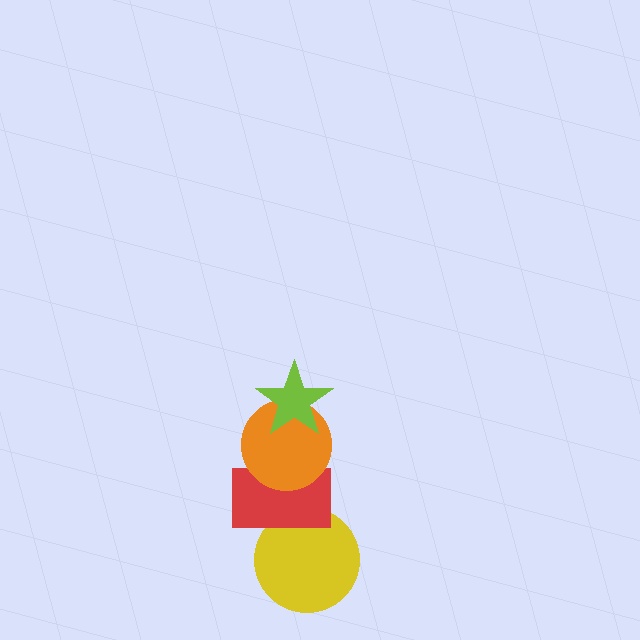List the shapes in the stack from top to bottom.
From top to bottom: the lime star, the orange circle, the red rectangle, the yellow circle.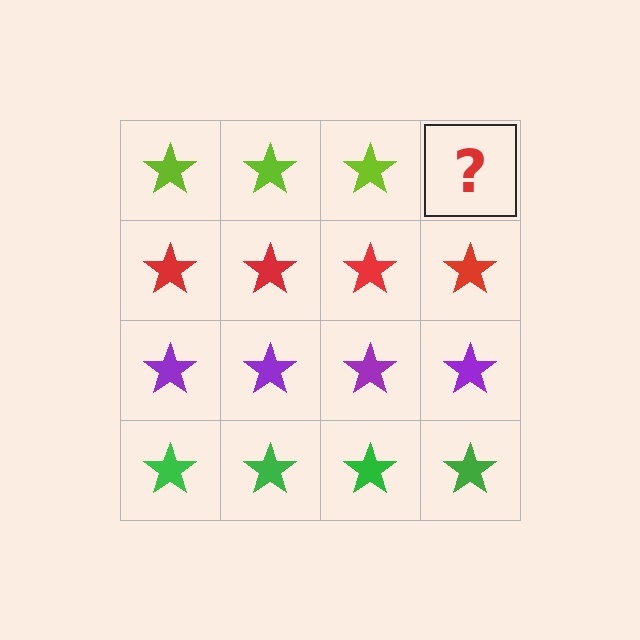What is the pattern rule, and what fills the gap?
The rule is that each row has a consistent color. The gap should be filled with a lime star.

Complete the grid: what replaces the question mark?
The question mark should be replaced with a lime star.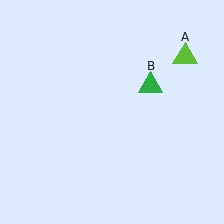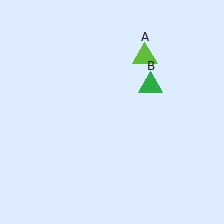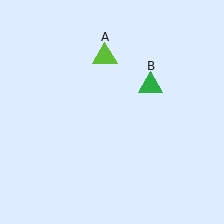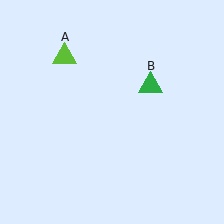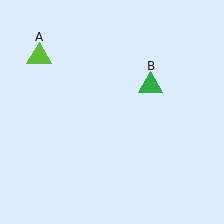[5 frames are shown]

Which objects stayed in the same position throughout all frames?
Green triangle (object B) remained stationary.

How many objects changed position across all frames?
1 object changed position: lime triangle (object A).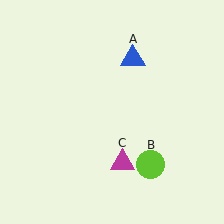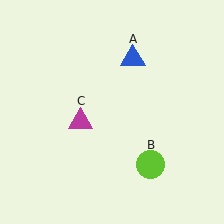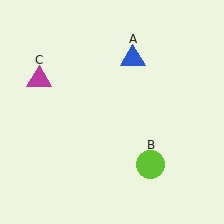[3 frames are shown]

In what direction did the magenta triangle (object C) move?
The magenta triangle (object C) moved up and to the left.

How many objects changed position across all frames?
1 object changed position: magenta triangle (object C).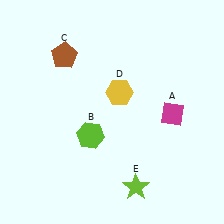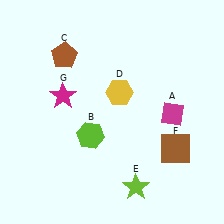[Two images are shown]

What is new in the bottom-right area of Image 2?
A brown square (F) was added in the bottom-right area of Image 2.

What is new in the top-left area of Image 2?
A magenta star (G) was added in the top-left area of Image 2.